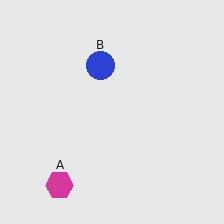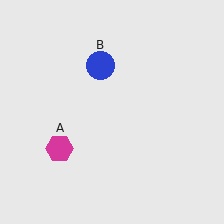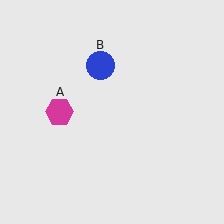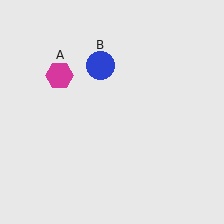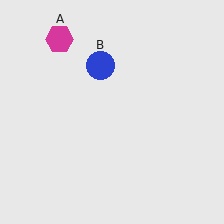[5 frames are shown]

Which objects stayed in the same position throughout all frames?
Blue circle (object B) remained stationary.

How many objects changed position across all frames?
1 object changed position: magenta hexagon (object A).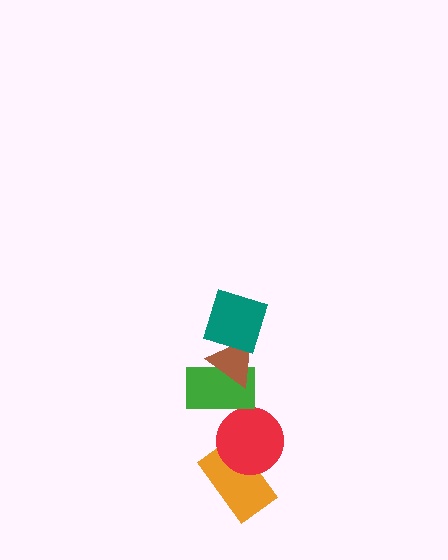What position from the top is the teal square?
The teal square is 1st from the top.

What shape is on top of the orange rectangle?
The red circle is on top of the orange rectangle.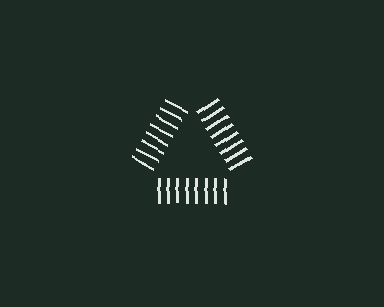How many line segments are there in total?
24 — 8 along each of the 3 edges.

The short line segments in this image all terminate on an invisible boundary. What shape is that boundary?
An illusory triangle — the line segments terminate on its edges but no continuous stroke is drawn.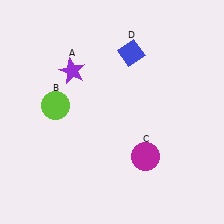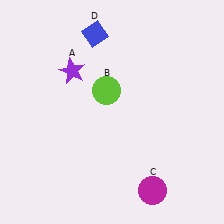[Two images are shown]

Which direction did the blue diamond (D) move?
The blue diamond (D) moved left.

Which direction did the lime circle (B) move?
The lime circle (B) moved right.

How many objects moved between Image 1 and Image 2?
3 objects moved between the two images.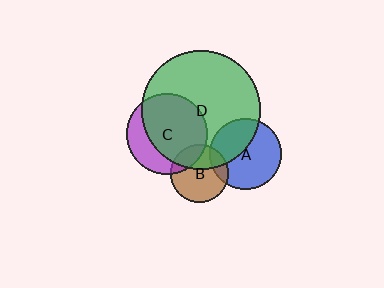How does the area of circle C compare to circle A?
Approximately 1.3 times.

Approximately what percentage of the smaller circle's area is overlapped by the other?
Approximately 35%.